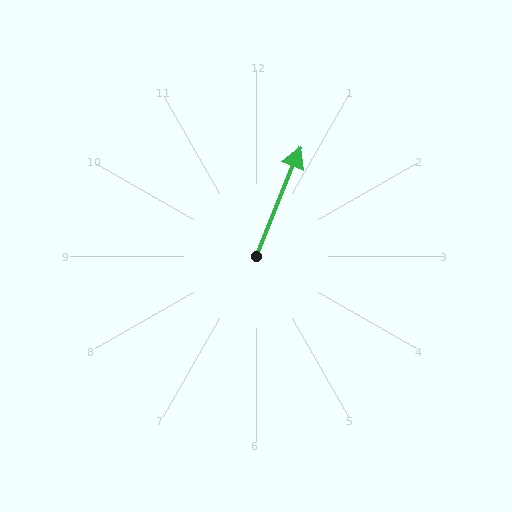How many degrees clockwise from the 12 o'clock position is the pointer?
Approximately 22 degrees.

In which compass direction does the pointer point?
North.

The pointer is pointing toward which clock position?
Roughly 1 o'clock.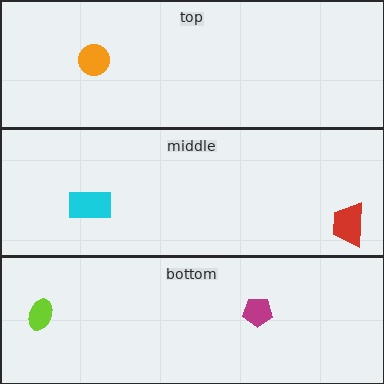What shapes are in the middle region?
The cyan rectangle, the red trapezoid.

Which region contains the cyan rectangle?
The middle region.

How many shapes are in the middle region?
2.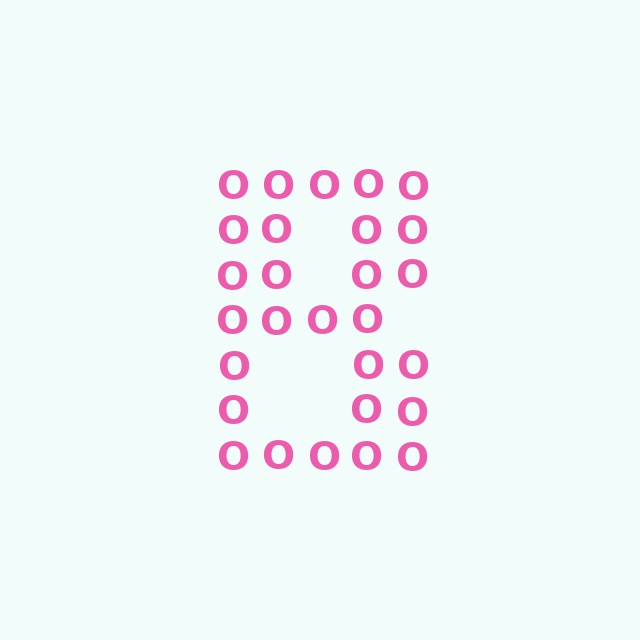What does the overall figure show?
The overall figure shows the digit 8.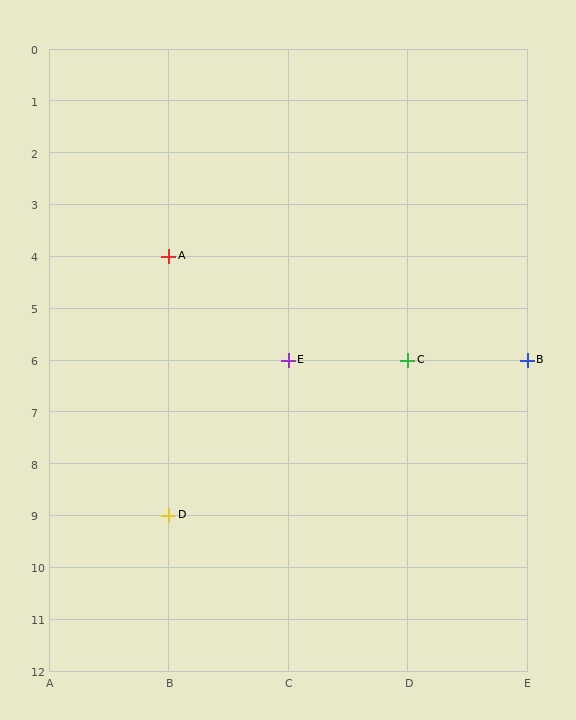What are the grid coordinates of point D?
Point D is at grid coordinates (B, 9).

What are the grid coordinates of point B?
Point B is at grid coordinates (E, 6).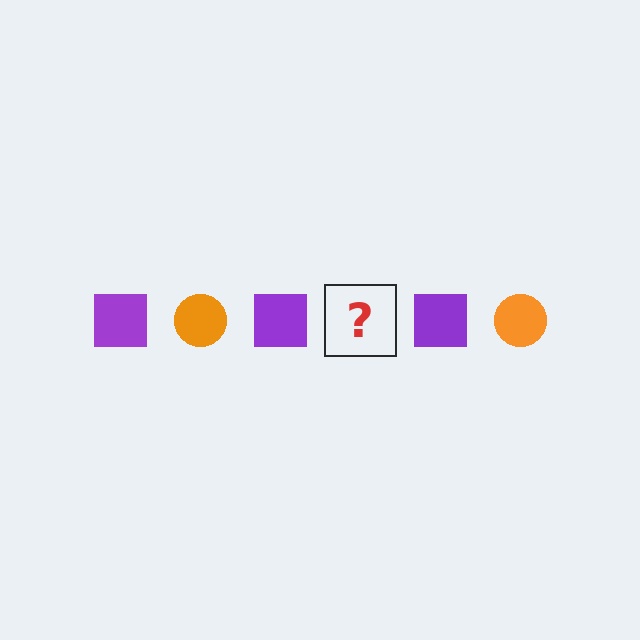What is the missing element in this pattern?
The missing element is an orange circle.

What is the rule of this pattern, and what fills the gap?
The rule is that the pattern alternates between purple square and orange circle. The gap should be filled with an orange circle.